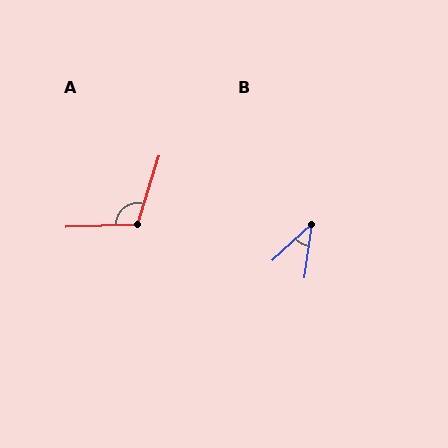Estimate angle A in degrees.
Approximately 110 degrees.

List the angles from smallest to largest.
B (39°), A (110°).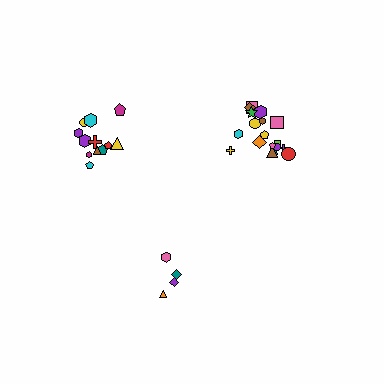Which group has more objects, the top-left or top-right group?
The top-right group.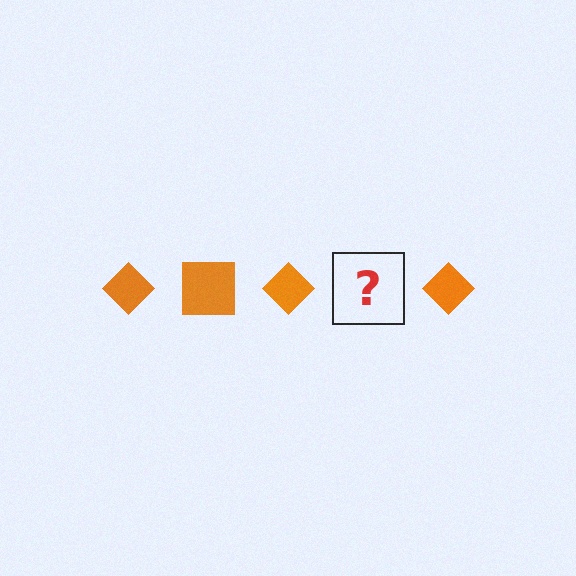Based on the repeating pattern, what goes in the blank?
The blank should be an orange square.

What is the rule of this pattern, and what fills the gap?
The rule is that the pattern cycles through diamond, square shapes in orange. The gap should be filled with an orange square.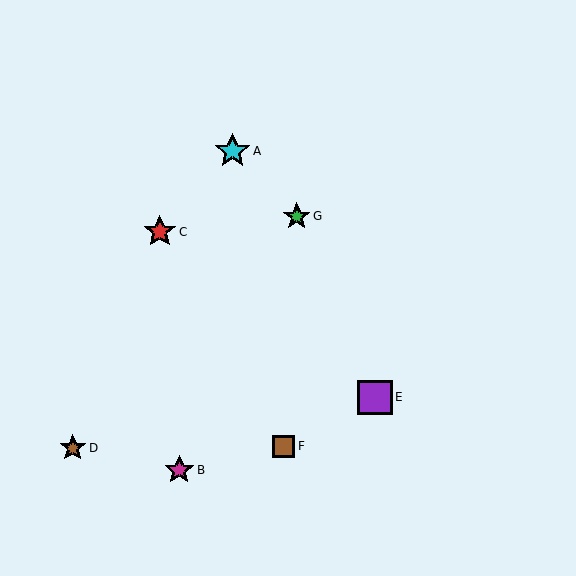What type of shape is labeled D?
Shape D is a brown star.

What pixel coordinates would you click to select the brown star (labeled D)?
Click at (73, 448) to select the brown star D.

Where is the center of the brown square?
The center of the brown square is at (283, 446).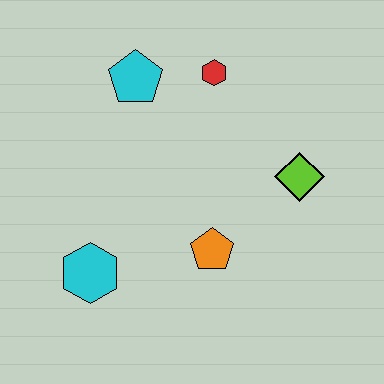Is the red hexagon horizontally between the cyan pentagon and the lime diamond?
Yes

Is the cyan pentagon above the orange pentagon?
Yes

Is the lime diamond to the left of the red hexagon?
No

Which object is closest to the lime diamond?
The orange pentagon is closest to the lime diamond.